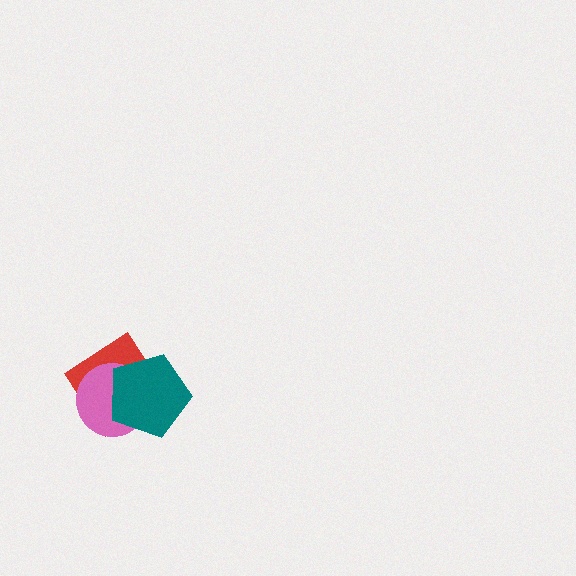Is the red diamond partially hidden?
Yes, it is partially covered by another shape.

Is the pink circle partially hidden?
Yes, it is partially covered by another shape.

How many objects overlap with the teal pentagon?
2 objects overlap with the teal pentagon.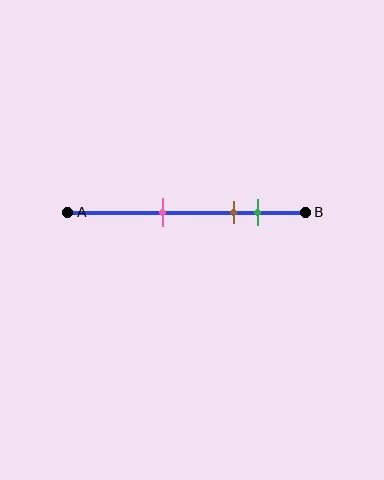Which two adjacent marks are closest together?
The brown and green marks are the closest adjacent pair.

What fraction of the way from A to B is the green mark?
The green mark is approximately 80% (0.8) of the way from A to B.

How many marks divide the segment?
There are 3 marks dividing the segment.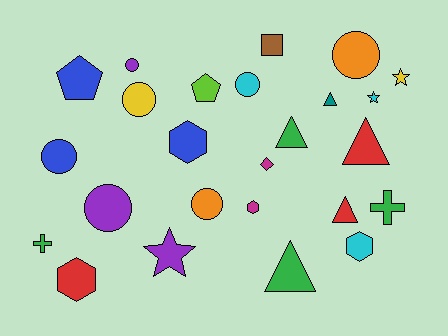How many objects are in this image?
There are 25 objects.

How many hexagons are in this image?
There are 4 hexagons.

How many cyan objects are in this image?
There are 3 cyan objects.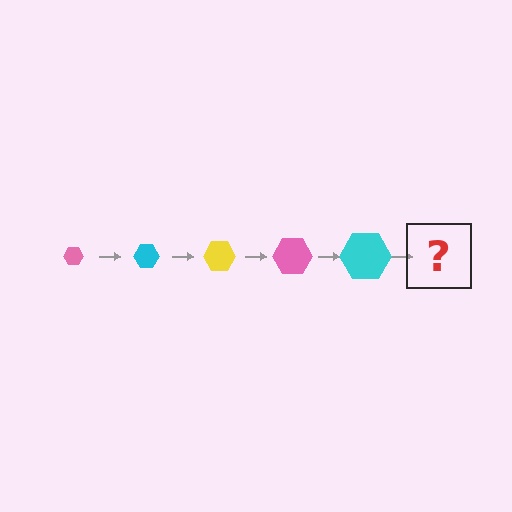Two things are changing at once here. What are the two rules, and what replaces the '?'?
The two rules are that the hexagon grows larger each step and the color cycles through pink, cyan, and yellow. The '?' should be a yellow hexagon, larger than the previous one.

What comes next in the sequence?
The next element should be a yellow hexagon, larger than the previous one.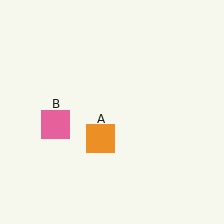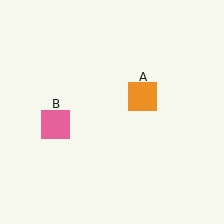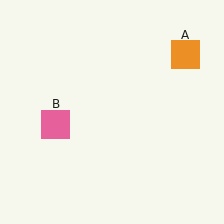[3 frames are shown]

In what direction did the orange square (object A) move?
The orange square (object A) moved up and to the right.